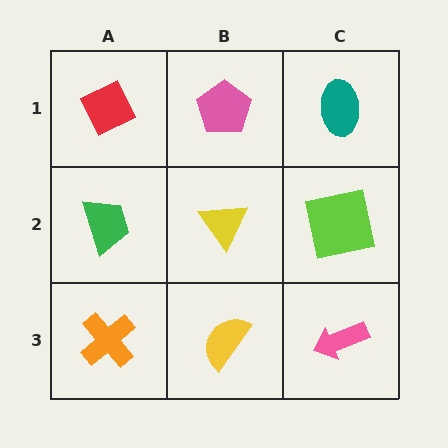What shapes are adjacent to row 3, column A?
A green trapezoid (row 2, column A), a yellow semicircle (row 3, column B).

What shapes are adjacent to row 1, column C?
A lime square (row 2, column C), a pink pentagon (row 1, column B).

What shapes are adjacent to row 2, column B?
A pink pentagon (row 1, column B), a yellow semicircle (row 3, column B), a green trapezoid (row 2, column A), a lime square (row 2, column C).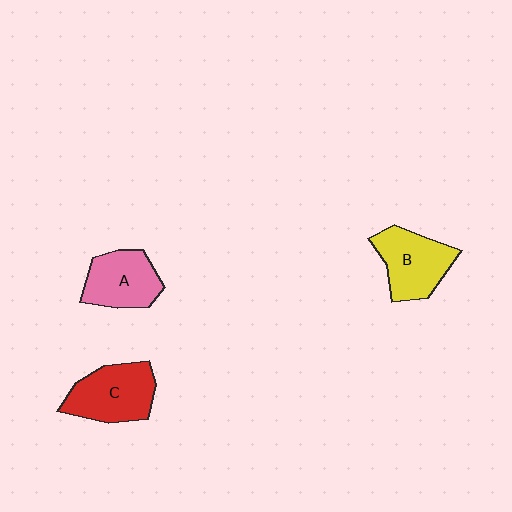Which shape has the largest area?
Shape C (red).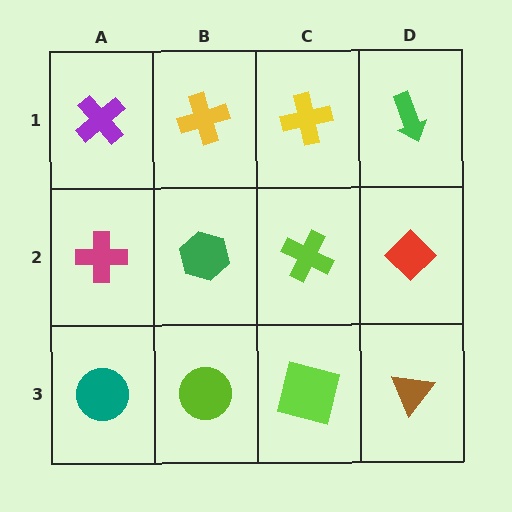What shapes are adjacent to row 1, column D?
A red diamond (row 2, column D), a yellow cross (row 1, column C).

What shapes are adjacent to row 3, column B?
A green hexagon (row 2, column B), a teal circle (row 3, column A), a lime square (row 3, column C).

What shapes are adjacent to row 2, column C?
A yellow cross (row 1, column C), a lime square (row 3, column C), a green hexagon (row 2, column B), a red diamond (row 2, column D).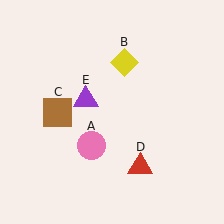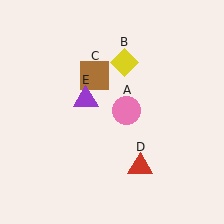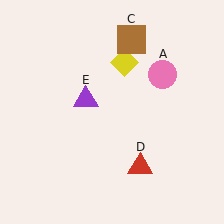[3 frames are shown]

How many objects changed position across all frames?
2 objects changed position: pink circle (object A), brown square (object C).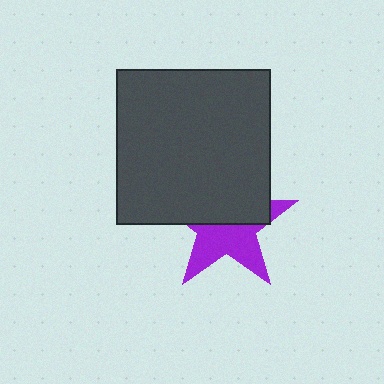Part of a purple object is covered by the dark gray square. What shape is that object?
It is a star.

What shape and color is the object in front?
The object in front is a dark gray square.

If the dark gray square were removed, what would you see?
You would see the complete purple star.